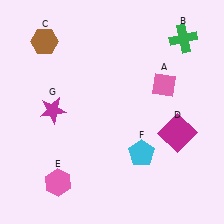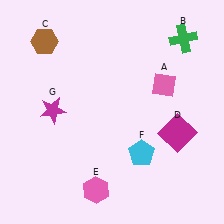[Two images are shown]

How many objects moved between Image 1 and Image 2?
1 object moved between the two images.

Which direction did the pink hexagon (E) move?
The pink hexagon (E) moved right.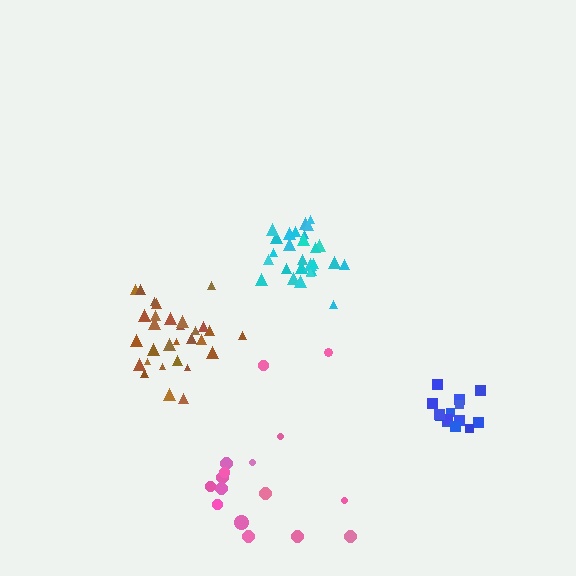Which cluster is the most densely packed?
Cyan.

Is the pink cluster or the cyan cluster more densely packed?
Cyan.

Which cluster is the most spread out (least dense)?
Pink.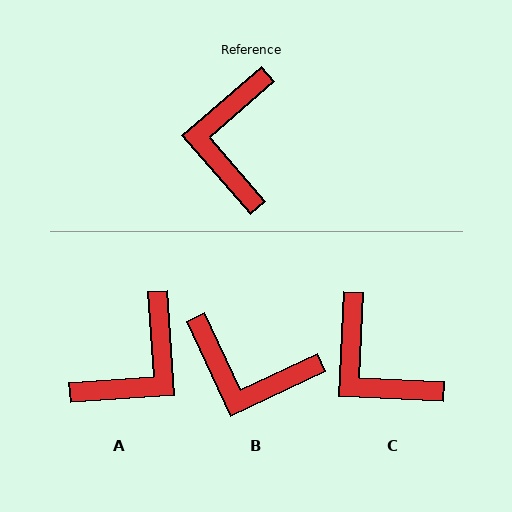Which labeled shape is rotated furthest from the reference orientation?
A, about 143 degrees away.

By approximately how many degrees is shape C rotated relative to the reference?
Approximately 47 degrees counter-clockwise.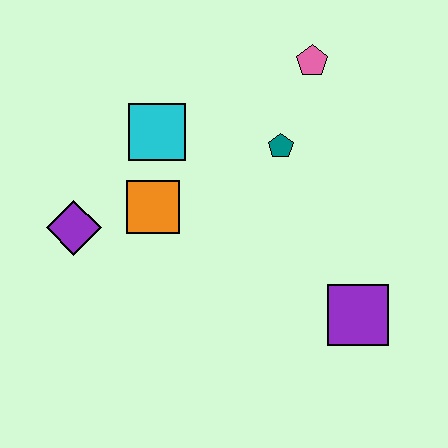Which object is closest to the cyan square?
The orange square is closest to the cyan square.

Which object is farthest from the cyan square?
The purple square is farthest from the cyan square.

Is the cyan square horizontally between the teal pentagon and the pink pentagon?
No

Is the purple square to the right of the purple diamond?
Yes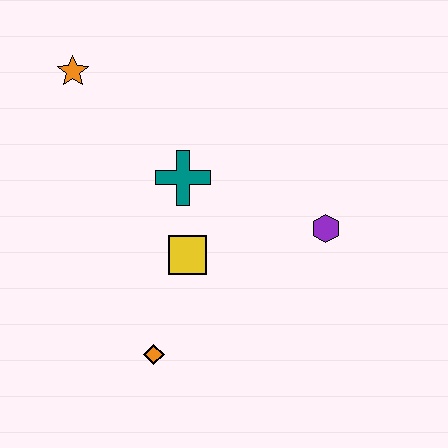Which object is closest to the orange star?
The teal cross is closest to the orange star.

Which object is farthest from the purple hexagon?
The orange star is farthest from the purple hexagon.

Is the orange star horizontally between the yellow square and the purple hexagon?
No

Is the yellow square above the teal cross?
No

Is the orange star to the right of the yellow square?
No